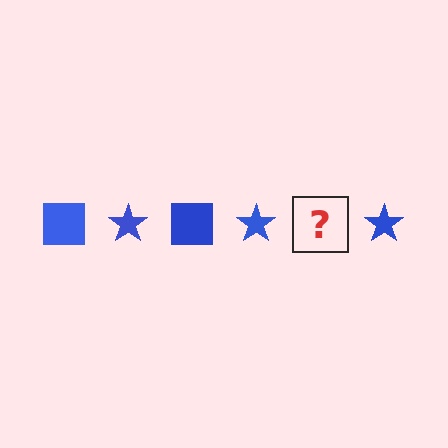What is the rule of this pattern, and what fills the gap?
The rule is that the pattern cycles through square, star shapes in blue. The gap should be filled with a blue square.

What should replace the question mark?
The question mark should be replaced with a blue square.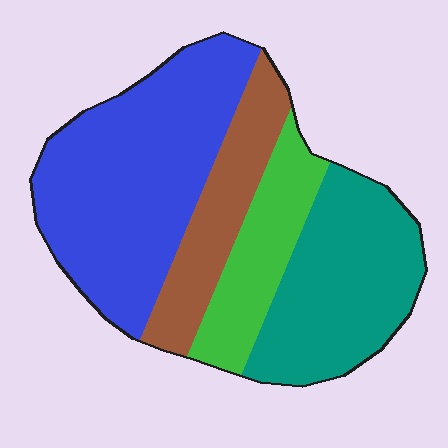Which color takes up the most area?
Blue, at roughly 40%.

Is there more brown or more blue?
Blue.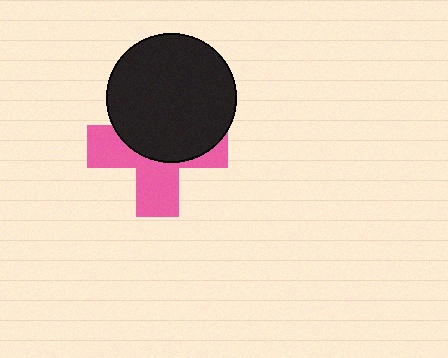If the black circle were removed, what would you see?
You would see the complete pink cross.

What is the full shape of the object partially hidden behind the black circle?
The partially hidden object is a pink cross.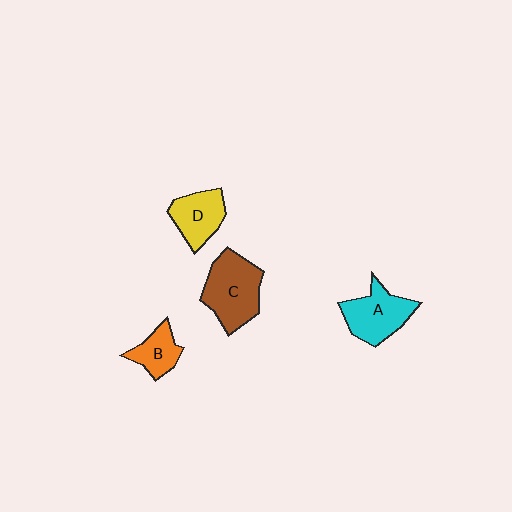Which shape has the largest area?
Shape C (brown).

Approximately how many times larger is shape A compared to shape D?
Approximately 1.2 times.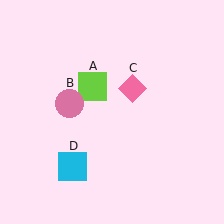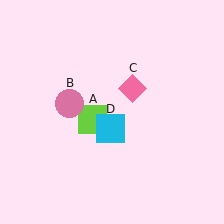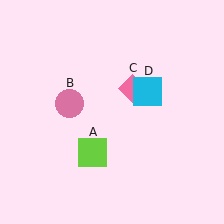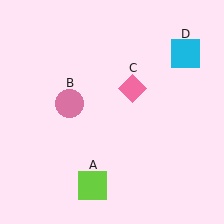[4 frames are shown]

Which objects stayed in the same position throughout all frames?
Pink circle (object B) and pink diamond (object C) remained stationary.